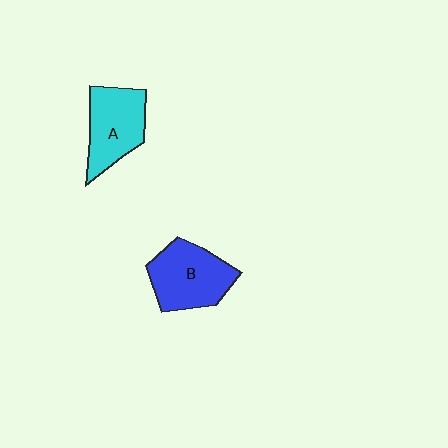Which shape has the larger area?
Shape B (blue).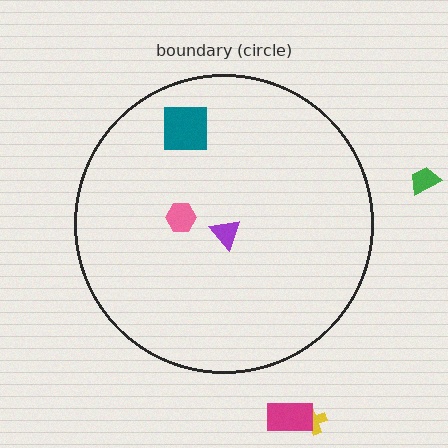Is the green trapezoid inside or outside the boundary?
Outside.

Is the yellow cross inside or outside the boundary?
Outside.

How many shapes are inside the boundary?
3 inside, 3 outside.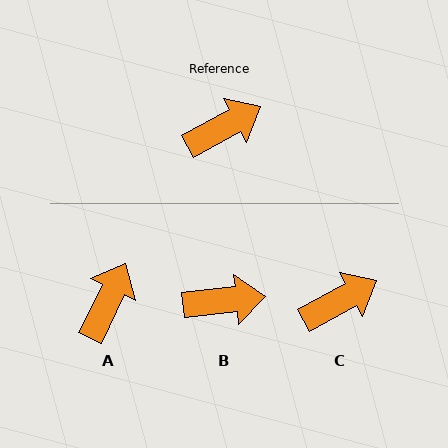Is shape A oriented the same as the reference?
No, it is off by about 36 degrees.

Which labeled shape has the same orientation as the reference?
C.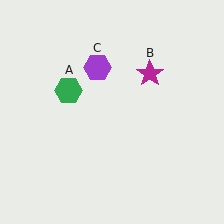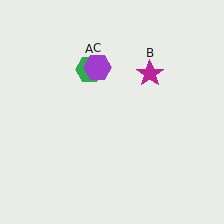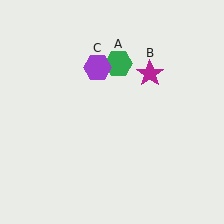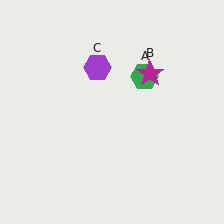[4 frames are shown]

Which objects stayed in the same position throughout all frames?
Magenta star (object B) and purple hexagon (object C) remained stationary.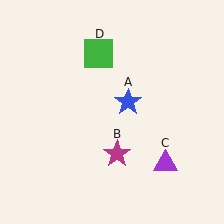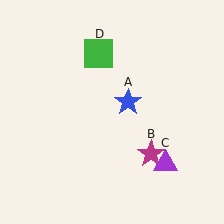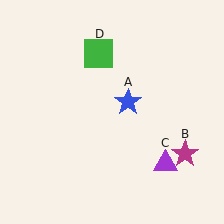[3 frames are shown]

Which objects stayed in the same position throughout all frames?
Blue star (object A) and purple triangle (object C) and green square (object D) remained stationary.